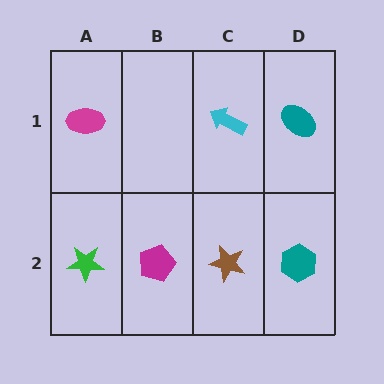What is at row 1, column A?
A magenta ellipse.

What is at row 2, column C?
A brown star.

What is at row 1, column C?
A cyan arrow.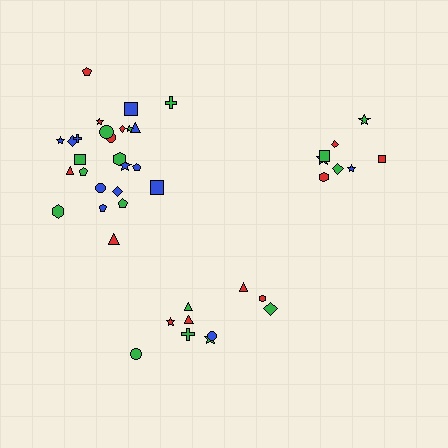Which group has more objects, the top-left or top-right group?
The top-left group.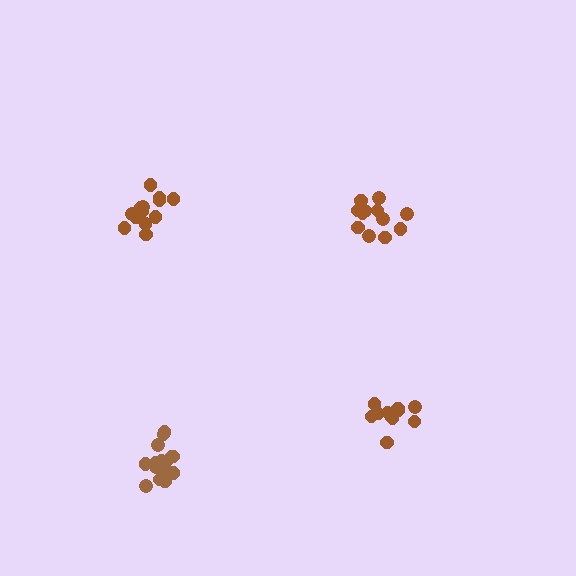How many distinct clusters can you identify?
There are 4 distinct clusters.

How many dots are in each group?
Group 1: 16 dots, Group 2: 11 dots, Group 3: 14 dots, Group 4: 12 dots (53 total).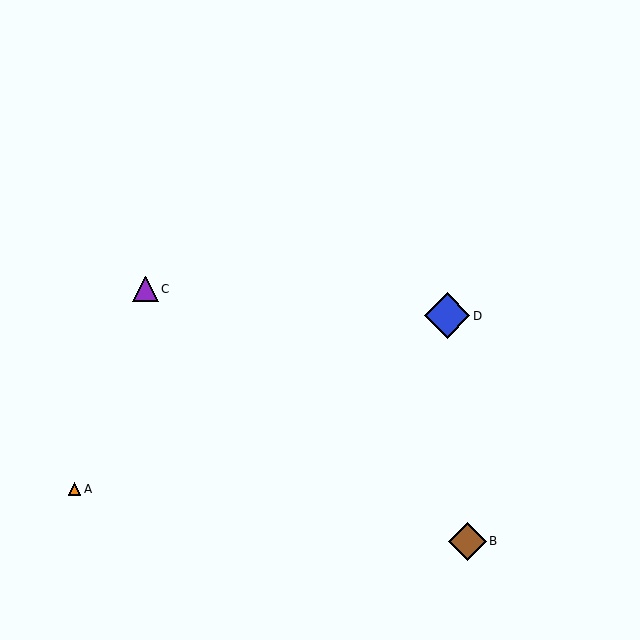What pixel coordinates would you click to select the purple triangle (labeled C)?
Click at (145, 289) to select the purple triangle C.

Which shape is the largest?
The blue diamond (labeled D) is the largest.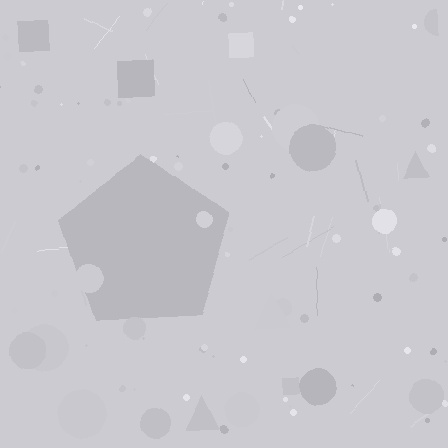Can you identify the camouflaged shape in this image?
The camouflaged shape is a pentagon.